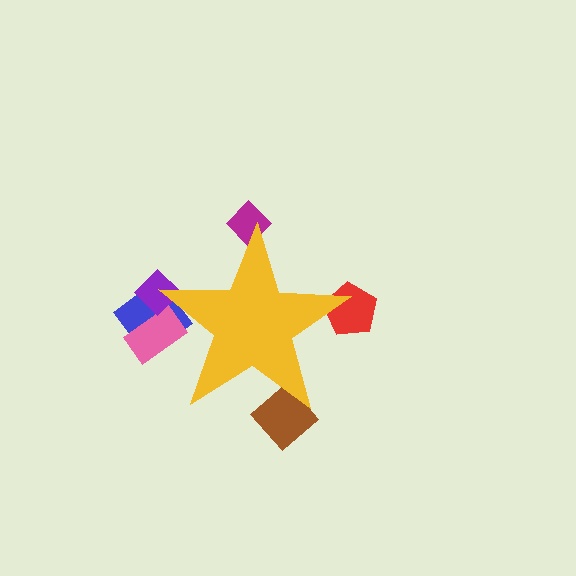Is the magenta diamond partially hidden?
Yes, the magenta diamond is partially hidden behind the yellow star.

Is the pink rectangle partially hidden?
Yes, the pink rectangle is partially hidden behind the yellow star.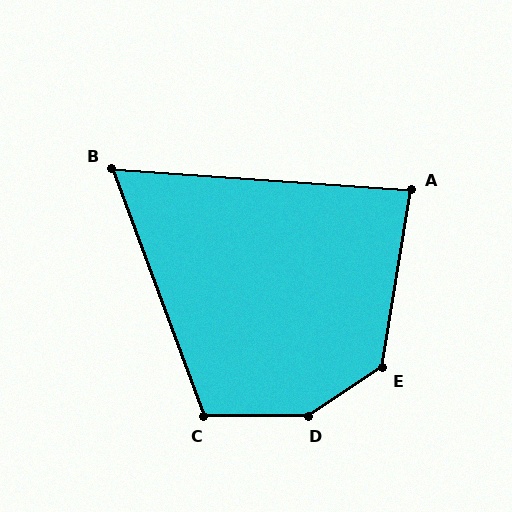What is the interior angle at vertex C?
Approximately 110 degrees (obtuse).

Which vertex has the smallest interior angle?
B, at approximately 66 degrees.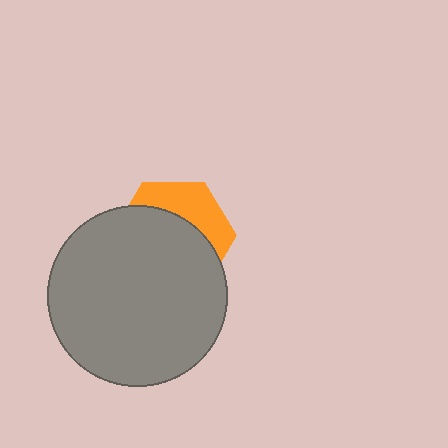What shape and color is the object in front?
The object in front is a gray circle.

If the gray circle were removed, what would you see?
You would see the complete orange hexagon.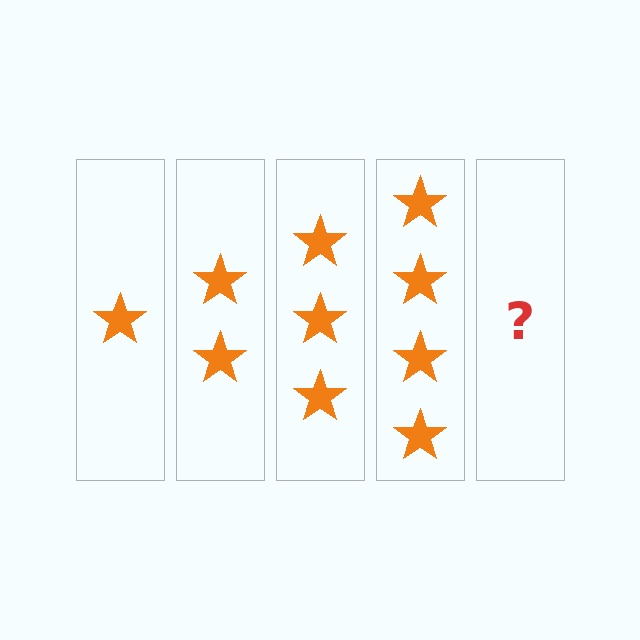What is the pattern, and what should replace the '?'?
The pattern is that each step adds one more star. The '?' should be 5 stars.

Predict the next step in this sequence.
The next step is 5 stars.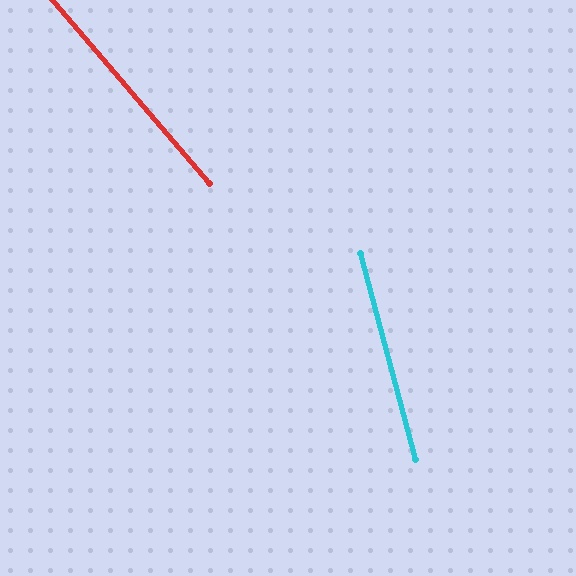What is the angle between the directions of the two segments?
Approximately 26 degrees.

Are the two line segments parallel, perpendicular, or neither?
Neither parallel nor perpendicular — they differ by about 26°.